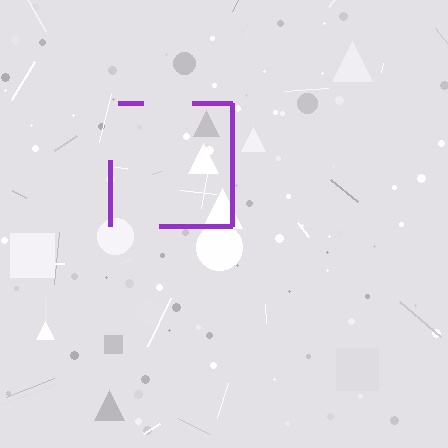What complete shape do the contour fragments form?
The contour fragments form a square.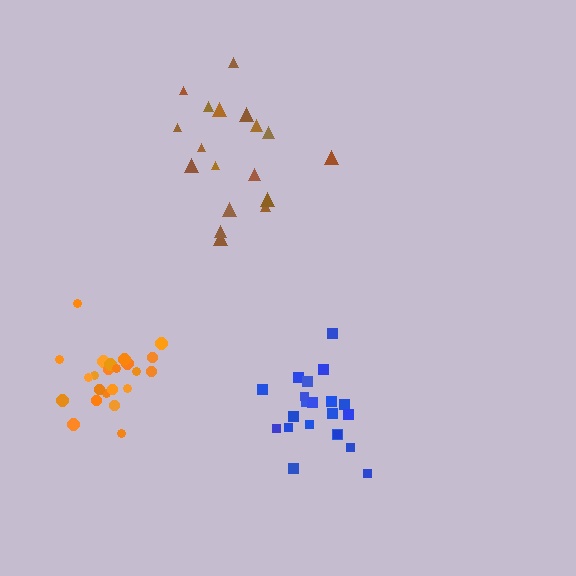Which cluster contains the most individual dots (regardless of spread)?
Orange (23).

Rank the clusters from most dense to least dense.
orange, blue, brown.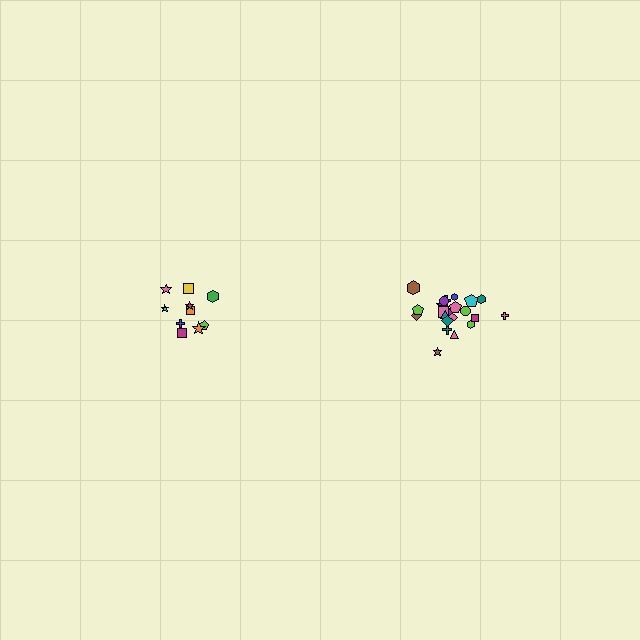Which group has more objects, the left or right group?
The right group.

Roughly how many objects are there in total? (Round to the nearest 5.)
Roughly 30 objects in total.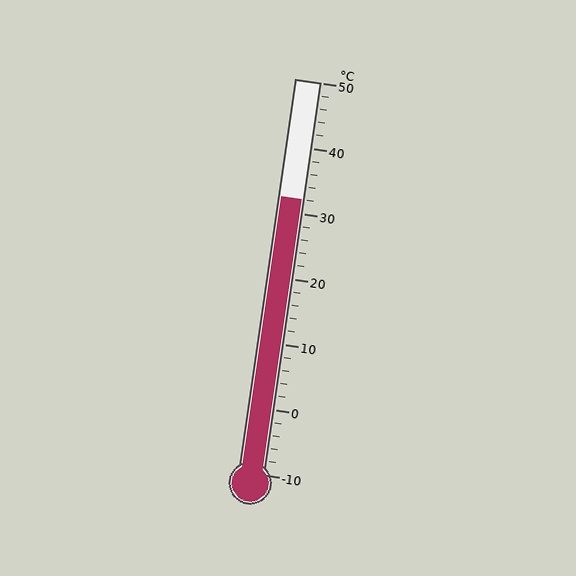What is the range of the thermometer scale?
The thermometer scale ranges from -10°C to 50°C.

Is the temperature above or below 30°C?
The temperature is above 30°C.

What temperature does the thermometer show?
The thermometer shows approximately 32°C.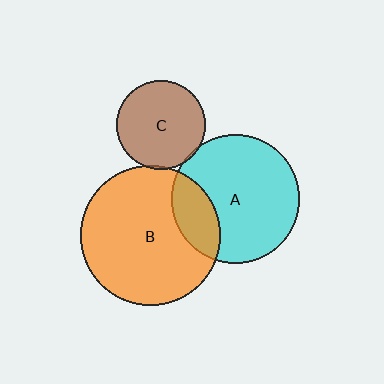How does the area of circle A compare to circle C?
Approximately 2.1 times.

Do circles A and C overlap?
Yes.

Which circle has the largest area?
Circle B (orange).